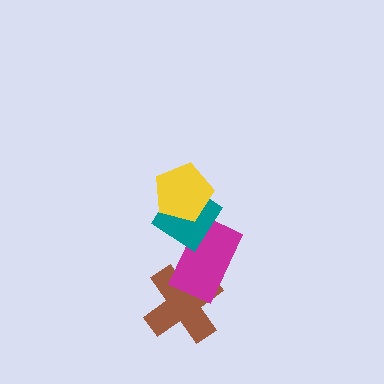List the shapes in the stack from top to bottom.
From top to bottom: the yellow pentagon, the teal diamond, the magenta rectangle, the brown cross.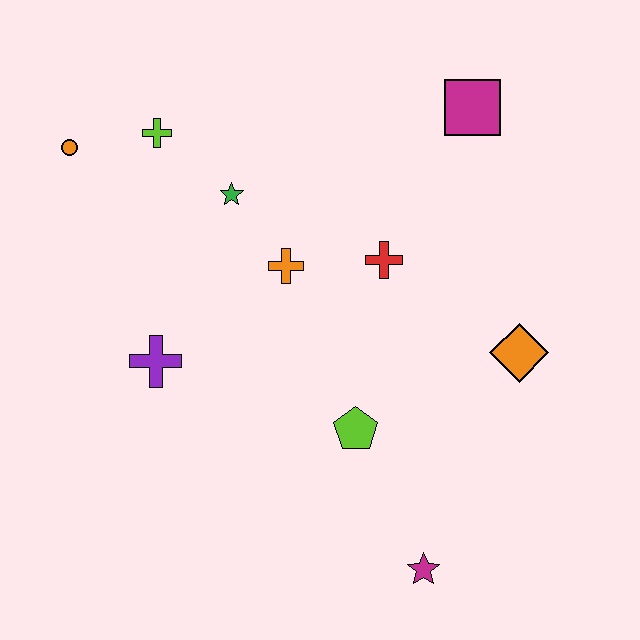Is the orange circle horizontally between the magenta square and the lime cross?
No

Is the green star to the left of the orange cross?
Yes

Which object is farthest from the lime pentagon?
The orange circle is farthest from the lime pentagon.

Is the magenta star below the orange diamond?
Yes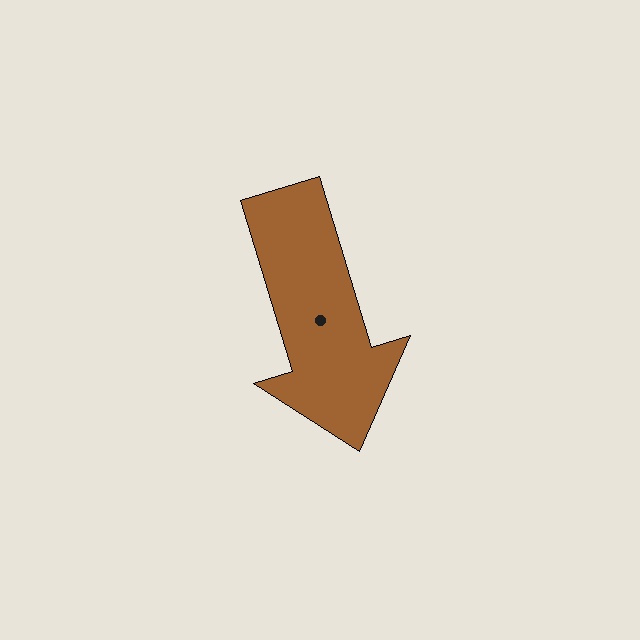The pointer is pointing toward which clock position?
Roughly 5 o'clock.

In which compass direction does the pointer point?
South.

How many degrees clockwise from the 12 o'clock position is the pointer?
Approximately 163 degrees.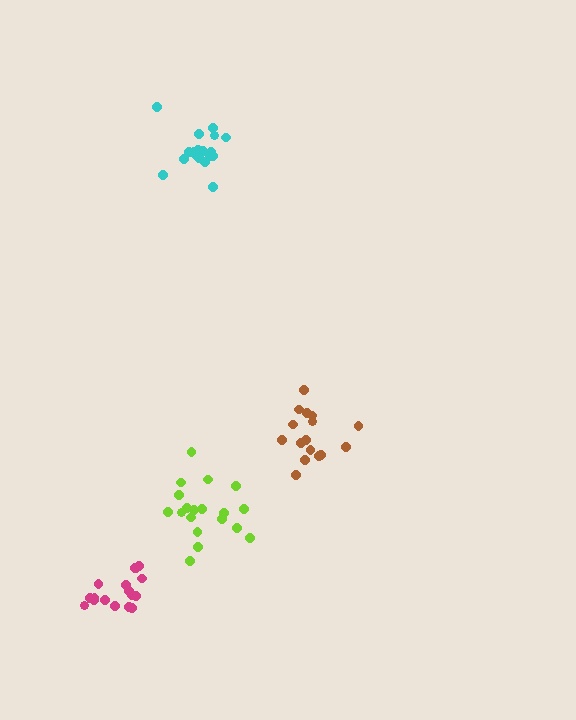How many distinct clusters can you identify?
There are 4 distinct clusters.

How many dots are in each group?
Group 1: 16 dots, Group 2: 19 dots, Group 3: 17 dots, Group 4: 18 dots (70 total).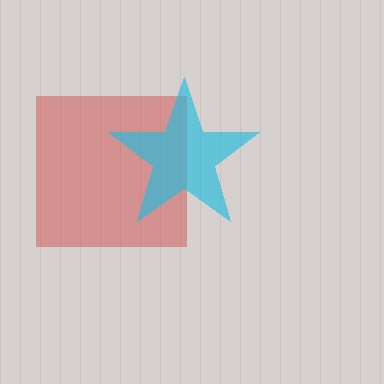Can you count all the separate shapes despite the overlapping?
Yes, there are 2 separate shapes.